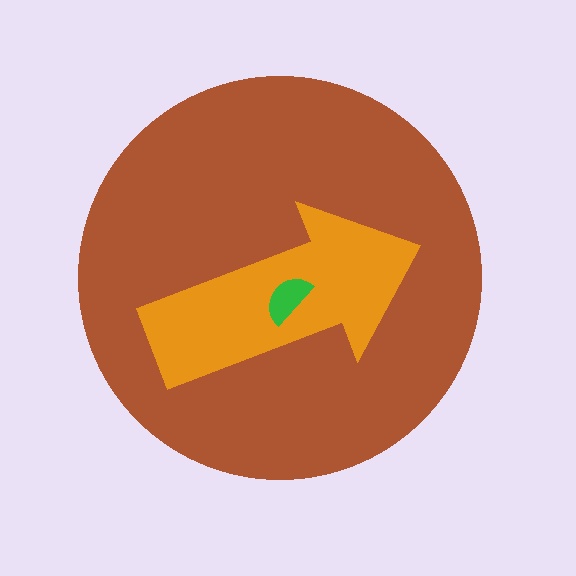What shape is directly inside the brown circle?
The orange arrow.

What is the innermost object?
The green semicircle.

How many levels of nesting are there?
3.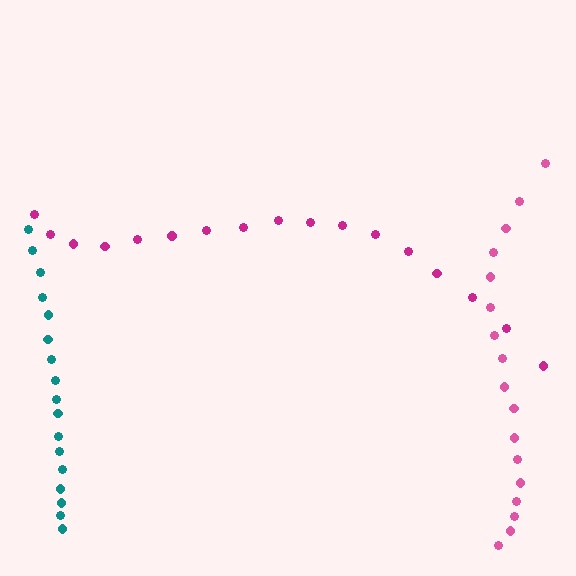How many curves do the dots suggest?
There are 3 distinct paths.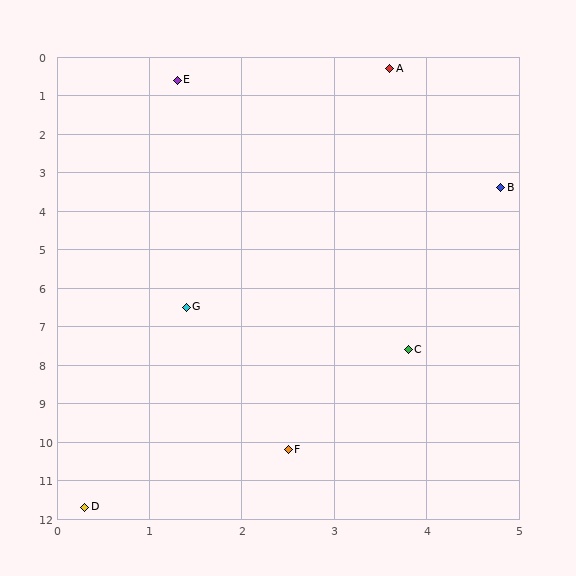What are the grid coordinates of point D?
Point D is at approximately (0.3, 11.7).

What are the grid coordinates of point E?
Point E is at approximately (1.3, 0.6).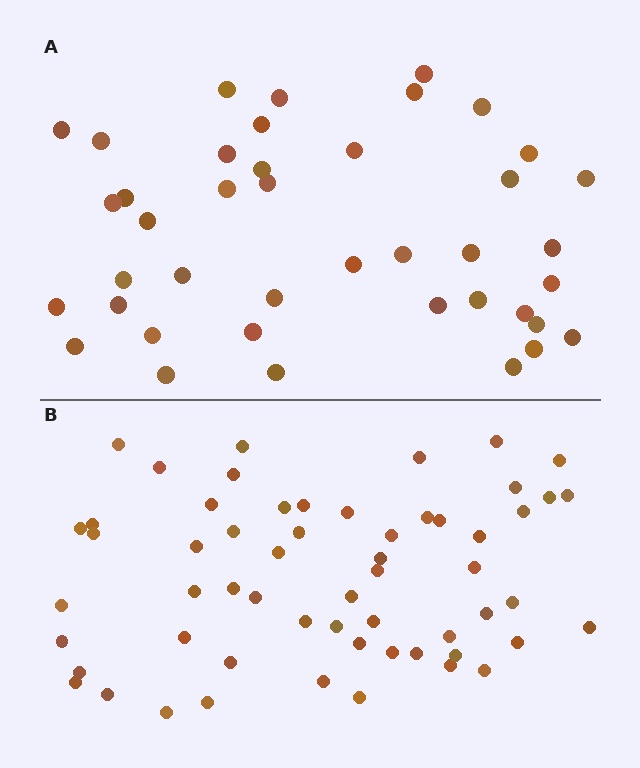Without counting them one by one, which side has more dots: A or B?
Region B (the bottom region) has more dots.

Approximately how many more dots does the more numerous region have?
Region B has approximately 15 more dots than region A.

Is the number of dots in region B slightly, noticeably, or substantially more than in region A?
Region B has noticeably more, but not dramatically so. The ratio is roughly 1.4 to 1.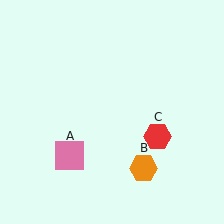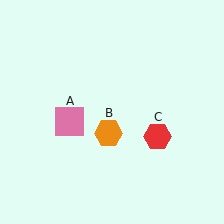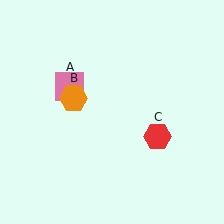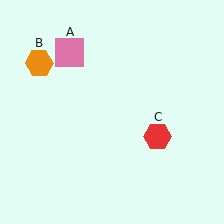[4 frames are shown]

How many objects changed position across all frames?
2 objects changed position: pink square (object A), orange hexagon (object B).